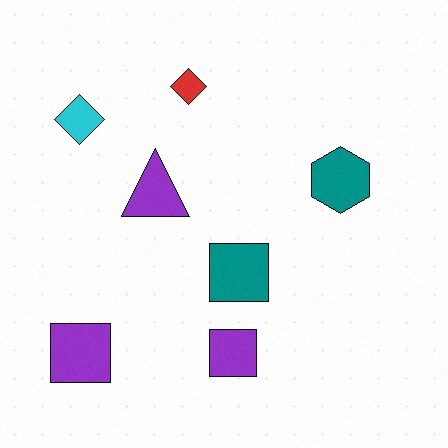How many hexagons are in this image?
There is 1 hexagon.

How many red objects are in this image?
There is 1 red object.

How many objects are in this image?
There are 7 objects.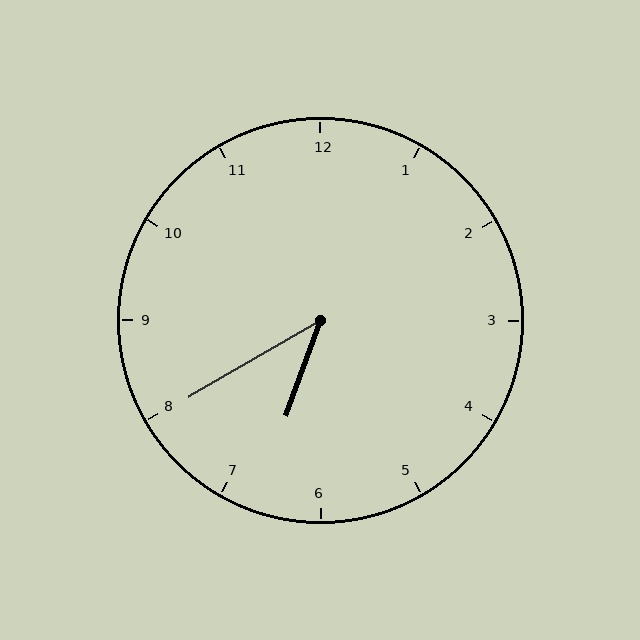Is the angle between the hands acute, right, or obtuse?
It is acute.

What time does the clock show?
6:40.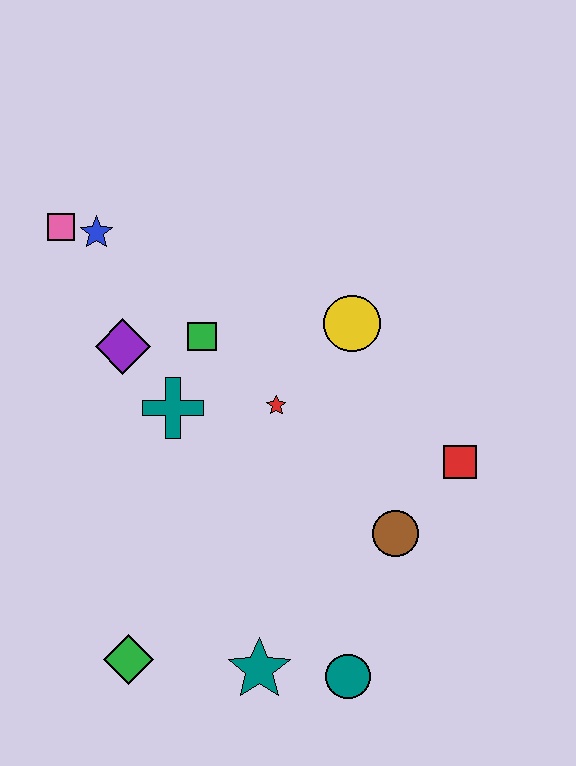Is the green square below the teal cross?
No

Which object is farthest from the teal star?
The pink square is farthest from the teal star.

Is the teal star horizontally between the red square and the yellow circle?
No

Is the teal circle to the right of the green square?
Yes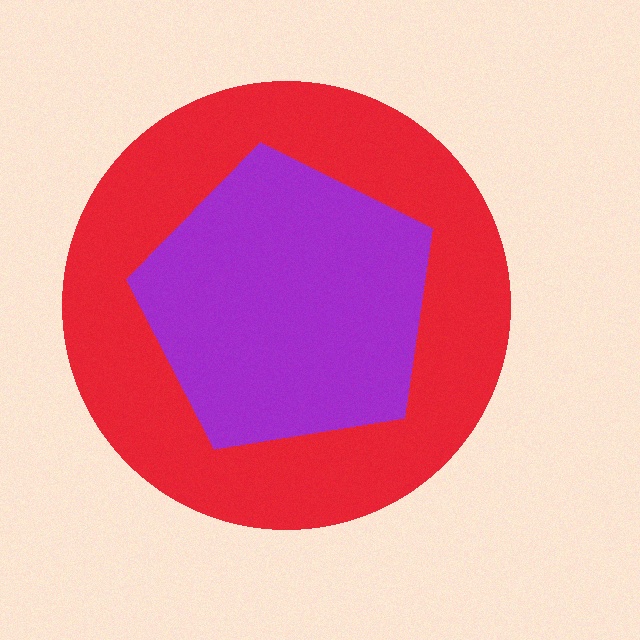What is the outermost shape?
The red circle.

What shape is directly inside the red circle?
The purple pentagon.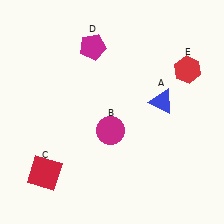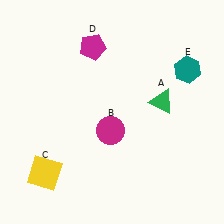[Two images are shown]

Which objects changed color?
A changed from blue to green. C changed from red to yellow. E changed from red to teal.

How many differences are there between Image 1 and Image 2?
There are 3 differences between the two images.